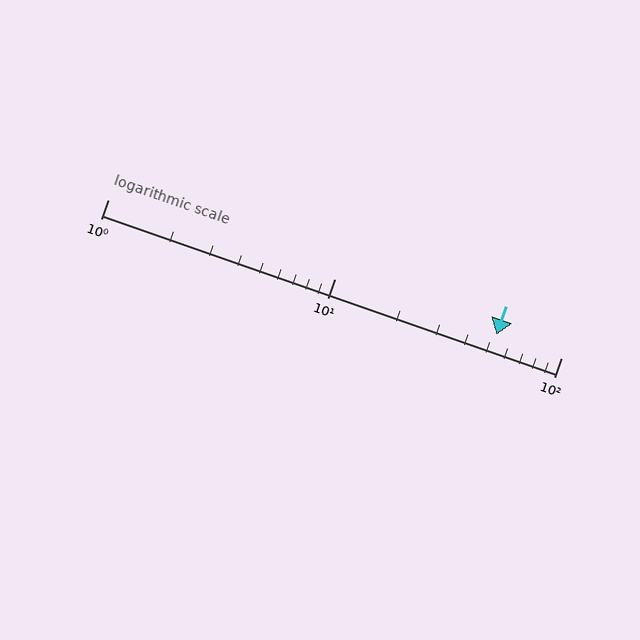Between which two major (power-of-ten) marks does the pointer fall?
The pointer is between 10 and 100.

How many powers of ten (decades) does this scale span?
The scale spans 2 decades, from 1 to 100.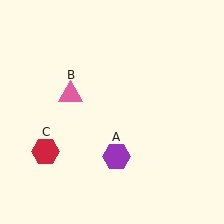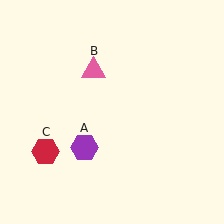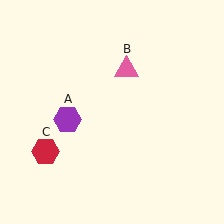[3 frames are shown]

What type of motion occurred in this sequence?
The purple hexagon (object A), pink triangle (object B) rotated clockwise around the center of the scene.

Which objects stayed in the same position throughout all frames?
Red hexagon (object C) remained stationary.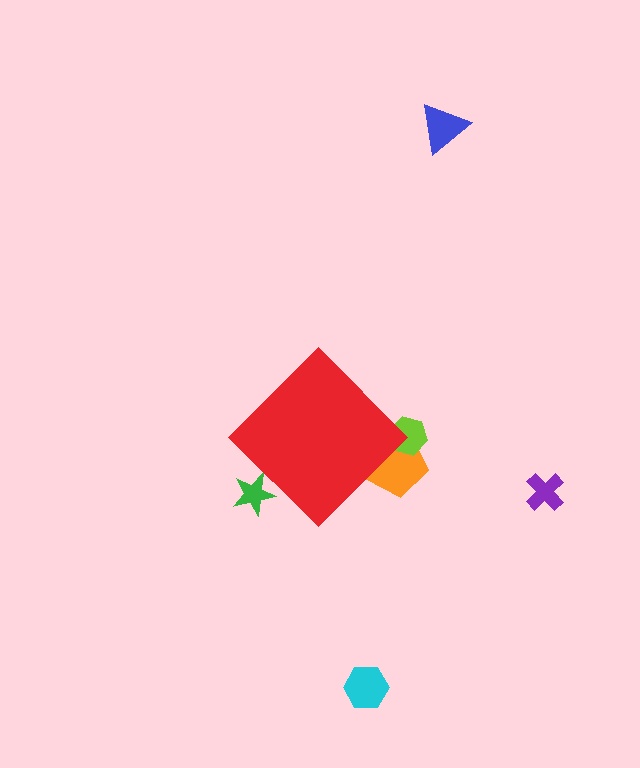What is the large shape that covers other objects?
A red diamond.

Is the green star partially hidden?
Yes, the green star is partially hidden behind the red diamond.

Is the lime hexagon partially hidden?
Yes, the lime hexagon is partially hidden behind the red diamond.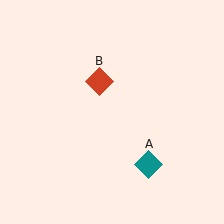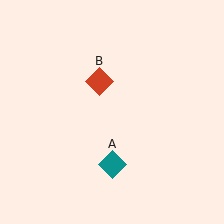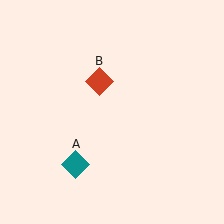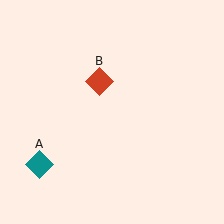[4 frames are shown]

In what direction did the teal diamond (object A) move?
The teal diamond (object A) moved left.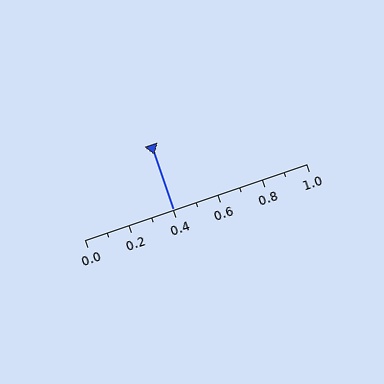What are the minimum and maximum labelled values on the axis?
The axis runs from 0.0 to 1.0.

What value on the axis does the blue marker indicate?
The marker indicates approximately 0.4.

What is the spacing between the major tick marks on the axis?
The major ticks are spaced 0.2 apart.